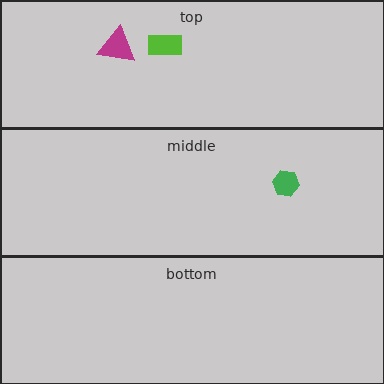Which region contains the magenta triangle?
The top region.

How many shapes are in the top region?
2.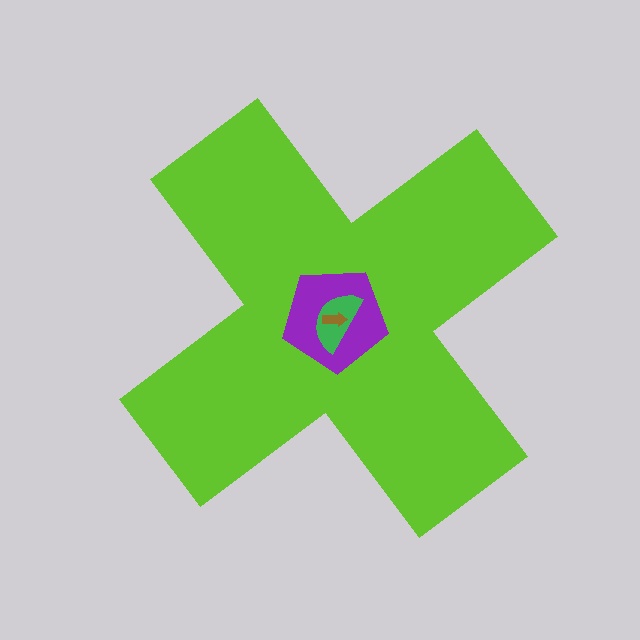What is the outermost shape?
The lime cross.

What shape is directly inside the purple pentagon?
The green semicircle.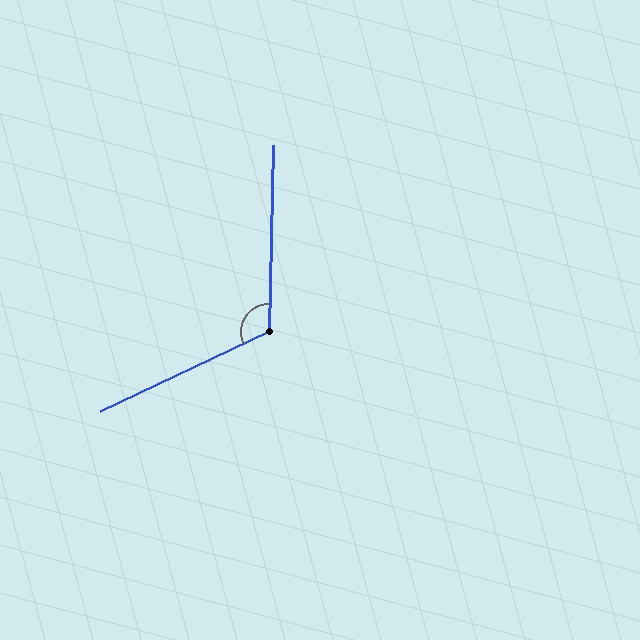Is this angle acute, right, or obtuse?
It is obtuse.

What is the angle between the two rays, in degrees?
Approximately 116 degrees.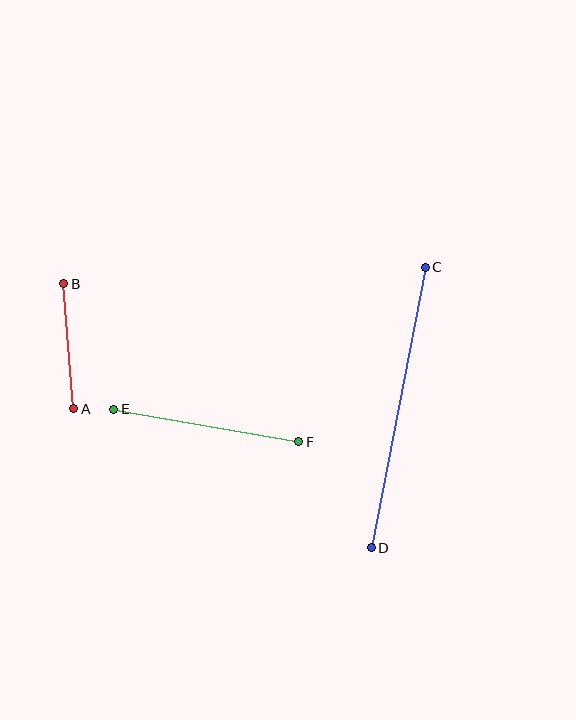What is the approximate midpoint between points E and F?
The midpoint is at approximately (206, 425) pixels.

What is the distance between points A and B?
The distance is approximately 125 pixels.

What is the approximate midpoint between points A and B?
The midpoint is at approximately (69, 346) pixels.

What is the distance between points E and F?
The distance is approximately 188 pixels.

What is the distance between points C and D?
The distance is approximately 285 pixels.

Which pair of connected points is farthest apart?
Points C and D are farthest apart.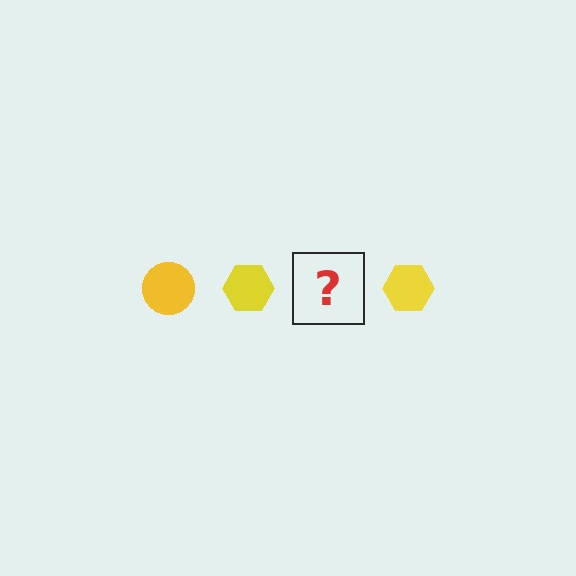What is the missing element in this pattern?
The missing element is a yellow circle.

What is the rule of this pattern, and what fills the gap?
The rule is that the pattern cycles through circle, hexagon shapes in yellow. The gap should be filled with a yellow circle.